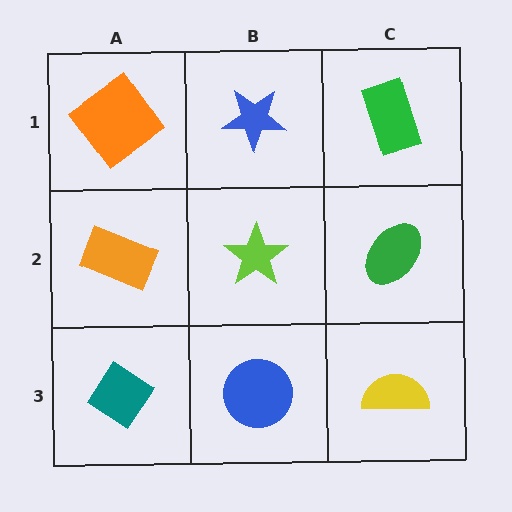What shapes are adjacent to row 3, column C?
A green ellipse (row 2, column C), a blue circle (row 3, column B).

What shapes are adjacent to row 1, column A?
An orange rectangle (row 2, column A), a blue star (row 1, column B).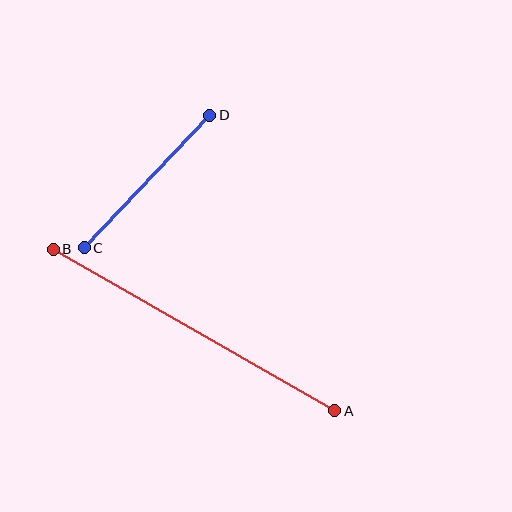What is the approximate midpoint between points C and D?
The midpoint is at approximately (147, 182) pixels.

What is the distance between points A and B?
The distance is approximately 325 pixels.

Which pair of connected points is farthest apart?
Points A and B are farthest apart.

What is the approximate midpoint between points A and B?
The midpoint is at approximately (194, 330) pixels.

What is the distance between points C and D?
The distance is approximately 183 pixels.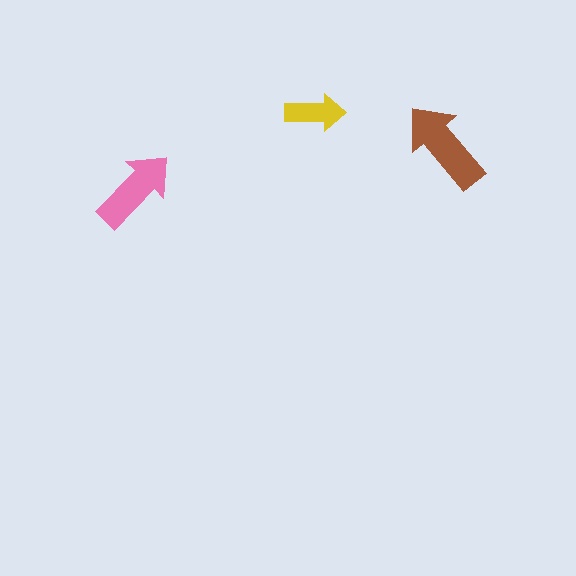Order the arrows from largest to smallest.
the brown one, the pink one, the yellow one.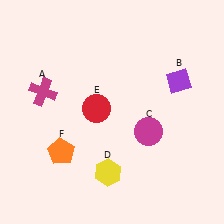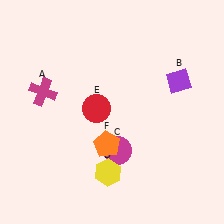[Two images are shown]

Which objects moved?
The objects that moved are: the magenta circle (C), the orange pentagon (F).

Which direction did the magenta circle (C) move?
The magenta circle (C) moved left.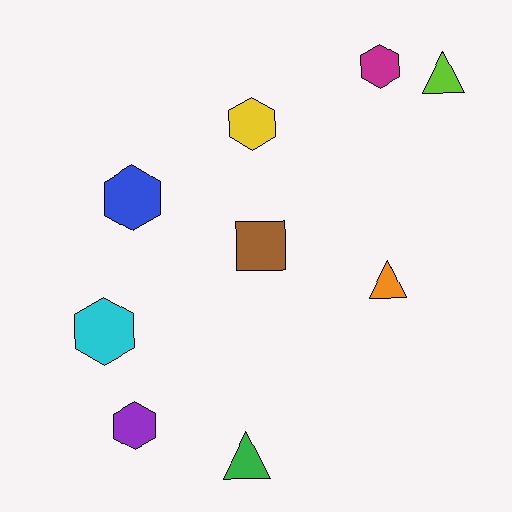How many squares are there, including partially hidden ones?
There is 1 square.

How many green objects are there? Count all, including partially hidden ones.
There is 1 green object.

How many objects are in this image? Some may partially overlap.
There are 9 objects.